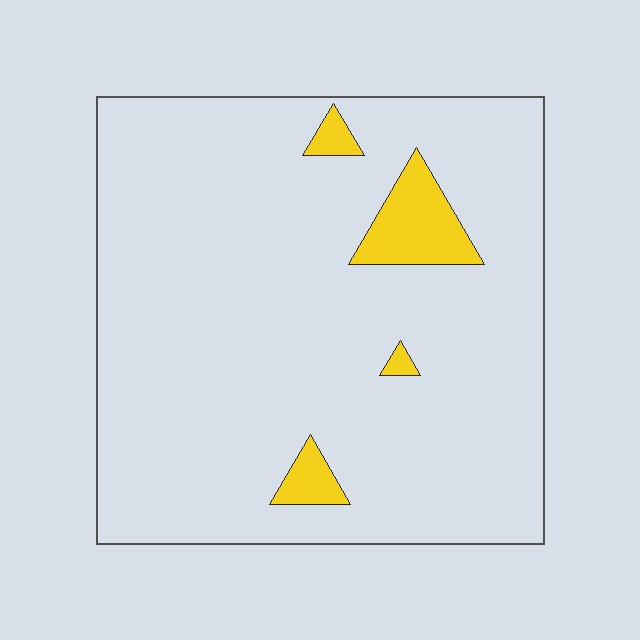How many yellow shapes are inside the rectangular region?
4.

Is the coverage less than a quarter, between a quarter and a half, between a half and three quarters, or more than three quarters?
Less than a quarter.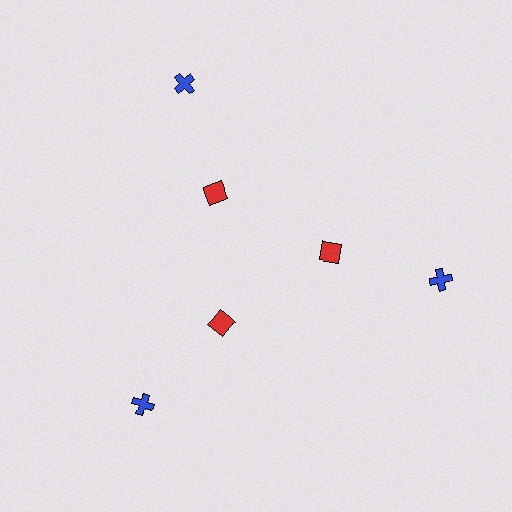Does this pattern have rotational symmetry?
Yes, this pattern has 3-fold rotational symmetry. It looks the same after rotating 120 degrees around the center.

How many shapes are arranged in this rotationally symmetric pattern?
There are 6 shapes, arranged in 3 groups of 2.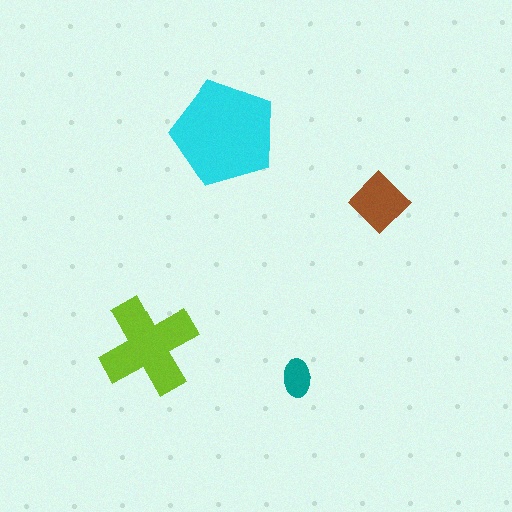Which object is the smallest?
The teal ellipse.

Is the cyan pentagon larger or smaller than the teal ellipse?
Larger.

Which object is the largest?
The cyan pentagon.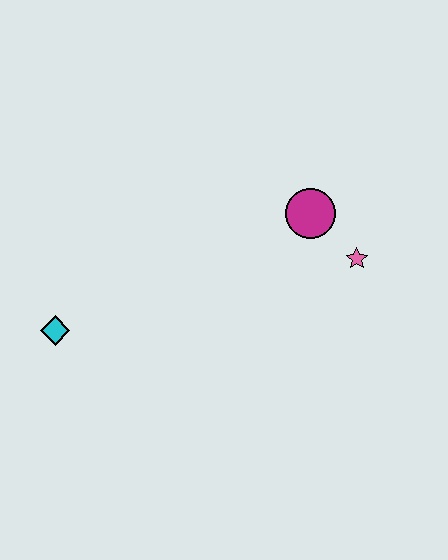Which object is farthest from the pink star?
The cyan diamond is farthest from the pink star.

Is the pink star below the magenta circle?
Yes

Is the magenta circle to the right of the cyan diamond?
Yes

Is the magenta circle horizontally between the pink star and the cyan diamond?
Yes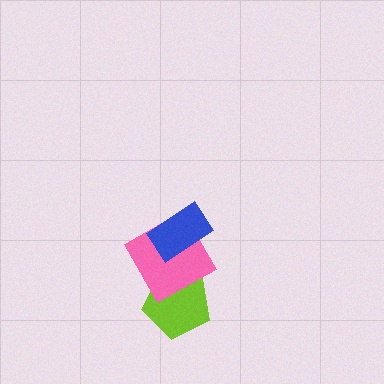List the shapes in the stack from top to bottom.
From top to bottom: the blue rectangle, the pink square, the lime pentagon.